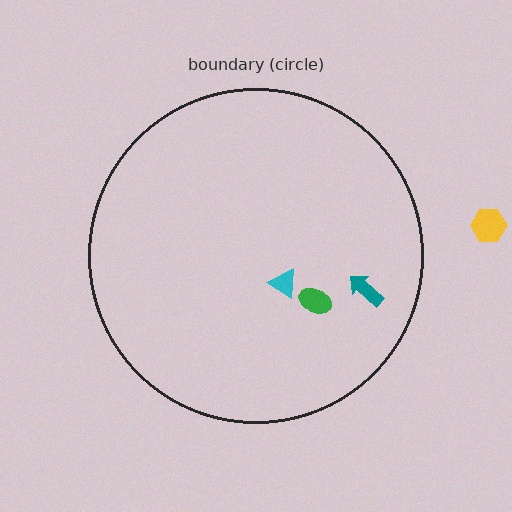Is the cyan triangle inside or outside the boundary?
Inside.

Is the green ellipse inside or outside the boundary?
Inside.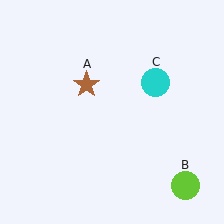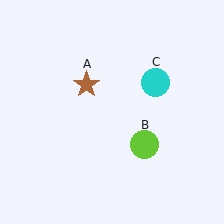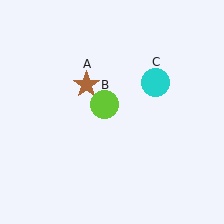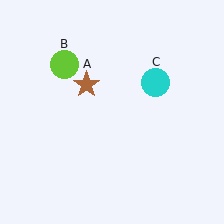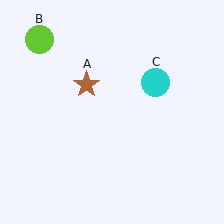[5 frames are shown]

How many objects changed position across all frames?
1 object changed position: lime circle (object B).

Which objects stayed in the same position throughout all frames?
Brown star (object A) and cyan circle (object C) remained stationary.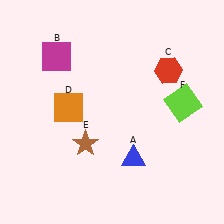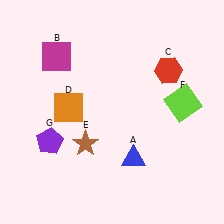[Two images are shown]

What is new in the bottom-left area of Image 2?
A purple pentagon (G) was added in the bottom-left area of Image 2.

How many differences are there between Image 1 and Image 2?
There is 1 difference between the two images.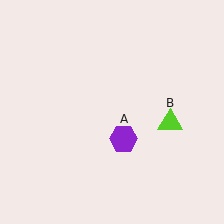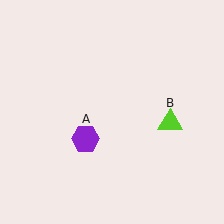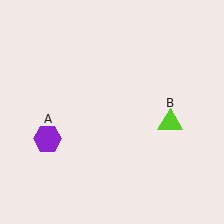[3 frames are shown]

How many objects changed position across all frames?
1 object changed position: purple hexagon (object A).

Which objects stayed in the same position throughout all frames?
Lime triangle (object B) remained stationary.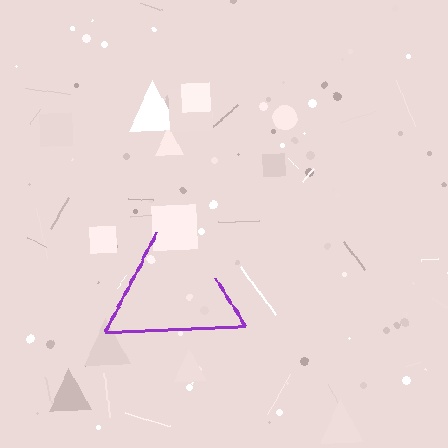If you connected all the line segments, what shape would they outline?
They would outline a triangle.